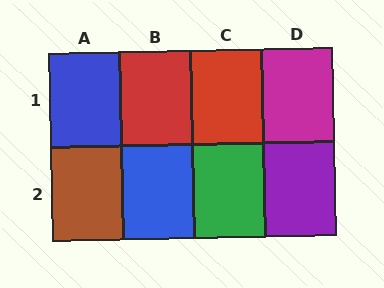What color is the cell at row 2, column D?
Purple.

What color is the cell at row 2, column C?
Green.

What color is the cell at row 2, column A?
Brown.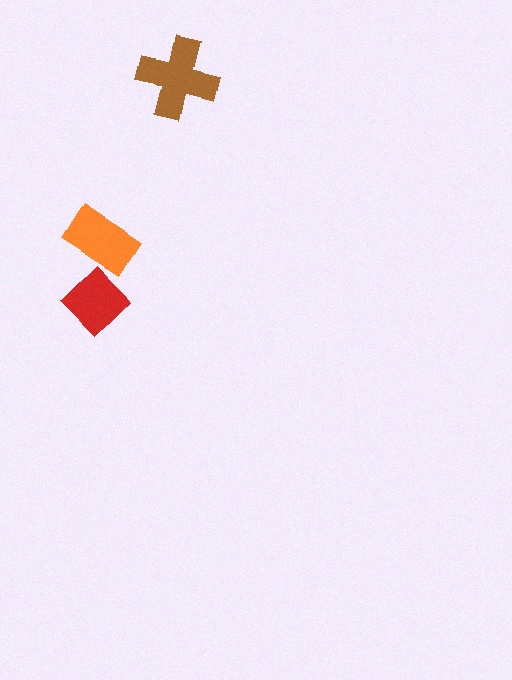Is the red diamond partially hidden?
Yes, it is partially covered by another shape.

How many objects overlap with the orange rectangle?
1 object overlaps with the orange rectangle.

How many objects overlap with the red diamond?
1 object overlaps with the red diamond.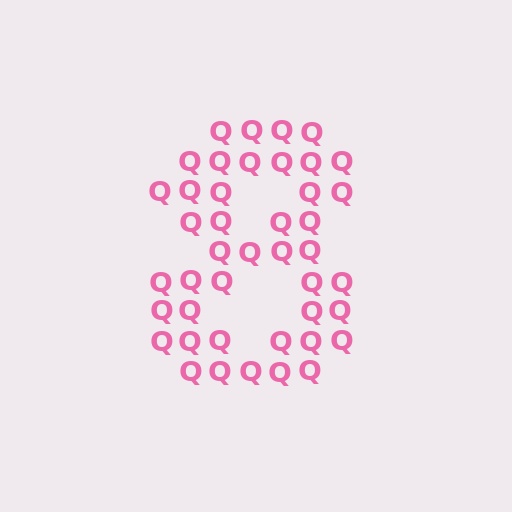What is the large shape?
The large shape is the digit 8.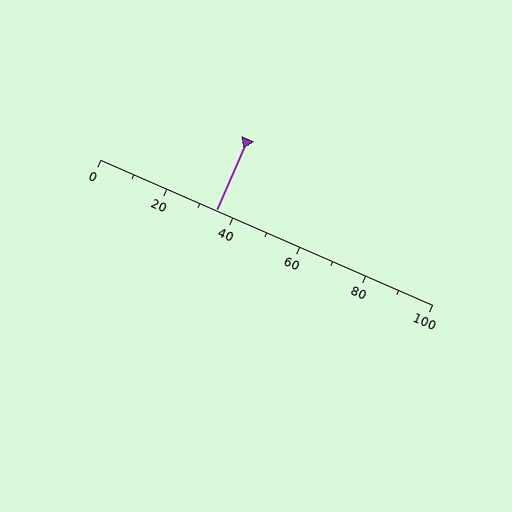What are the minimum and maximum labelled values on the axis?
The axis runs from 0 to 100.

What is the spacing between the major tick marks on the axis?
The major ticks are spaced 20 apart.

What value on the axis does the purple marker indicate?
The marker indicates approximately 35.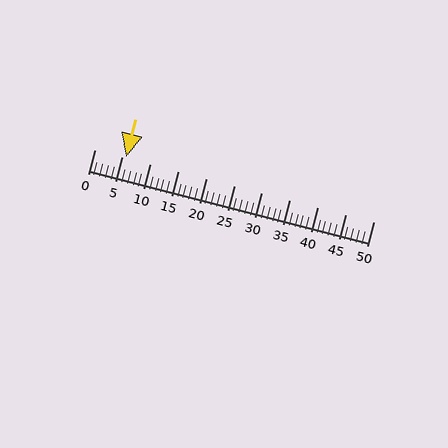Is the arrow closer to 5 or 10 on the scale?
The arrow is closer to 5.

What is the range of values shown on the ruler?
The ruler shows values from 0 to 50.